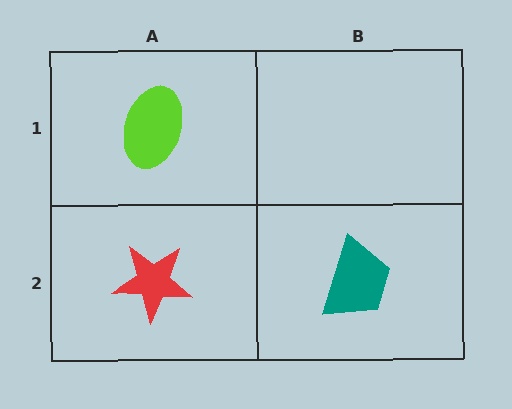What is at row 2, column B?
A teal trapezoid.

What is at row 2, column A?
A red star.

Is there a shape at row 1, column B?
No, that cell is empty.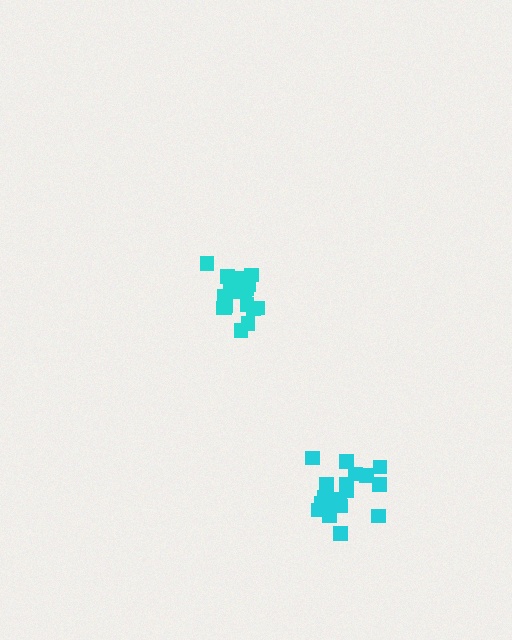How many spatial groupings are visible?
There are 2 spatial groupings.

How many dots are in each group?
Group 1: 19 dots, Group 2: 20 dots (39 total).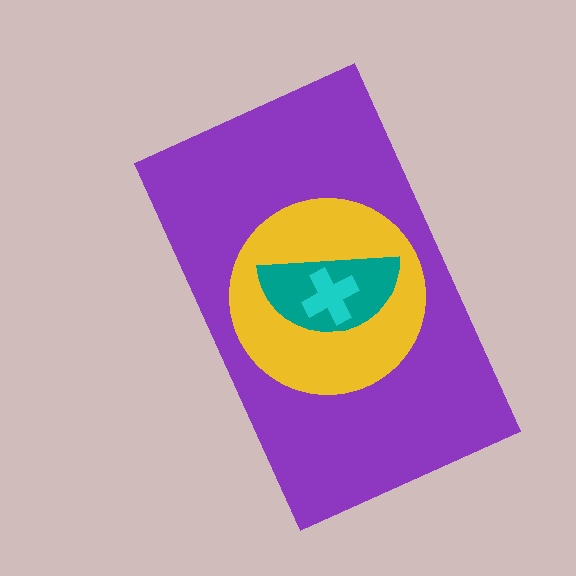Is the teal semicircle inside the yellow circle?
Yes.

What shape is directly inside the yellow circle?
The teal semicircle.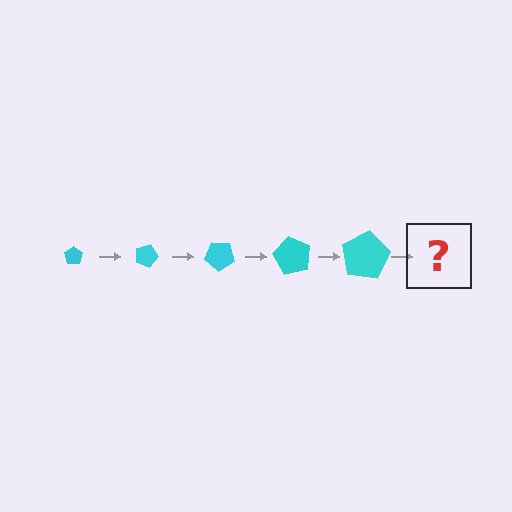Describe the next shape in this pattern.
It should be a pentagon, larger than the previous one and rotated 100 degrees from the start.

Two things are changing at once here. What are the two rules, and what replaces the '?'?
The two rules are that the pentagon grows larger each step and it rotates 20 degrees each step. The '?' should be a pentagon, larger than the previous one and rotated 100 degrees from the start.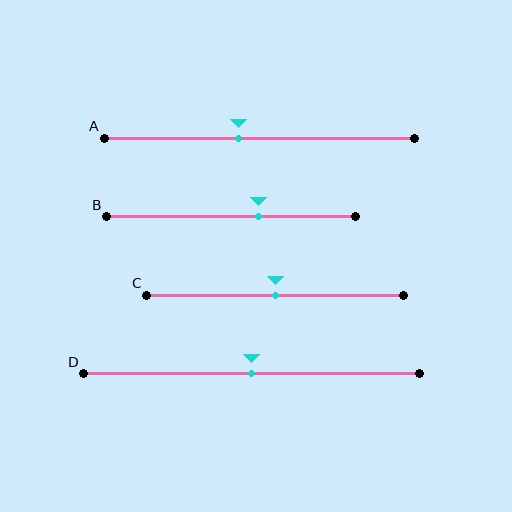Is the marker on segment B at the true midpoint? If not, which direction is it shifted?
No, the marker on segment B is shifted to the right by about 11% of the segment length.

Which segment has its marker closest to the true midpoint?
Segment C has its marker closest to the true midpoint.